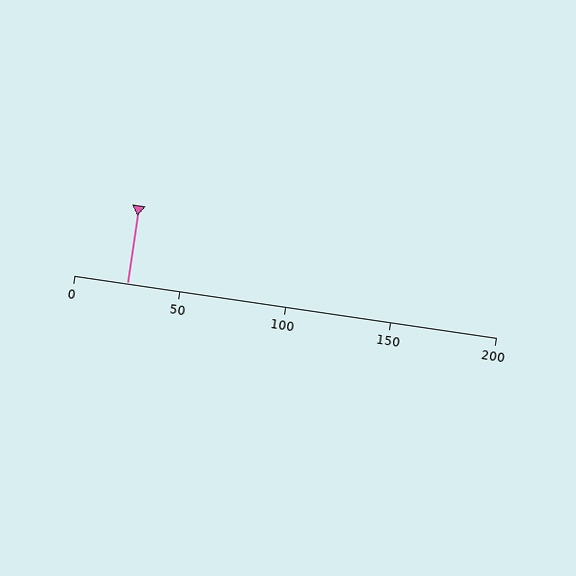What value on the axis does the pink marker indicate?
The marker indicates approximately 25.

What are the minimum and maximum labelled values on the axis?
The axis runs from 0 to 200.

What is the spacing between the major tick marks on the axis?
The major ticks are spaced 50 apart.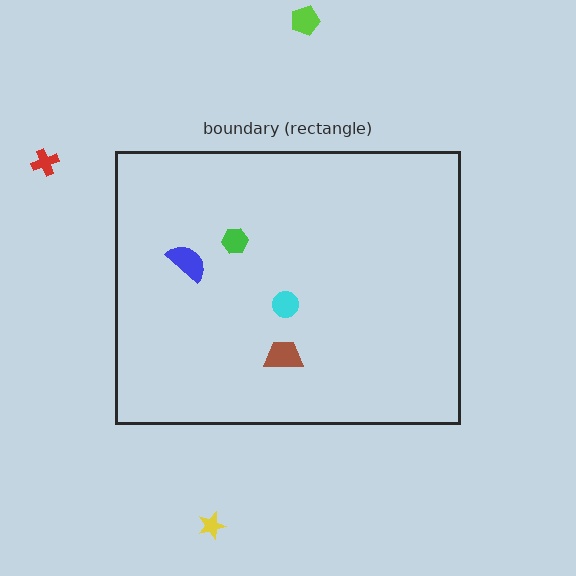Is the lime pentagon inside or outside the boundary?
Outside.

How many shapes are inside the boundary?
4 inside, 3 outside.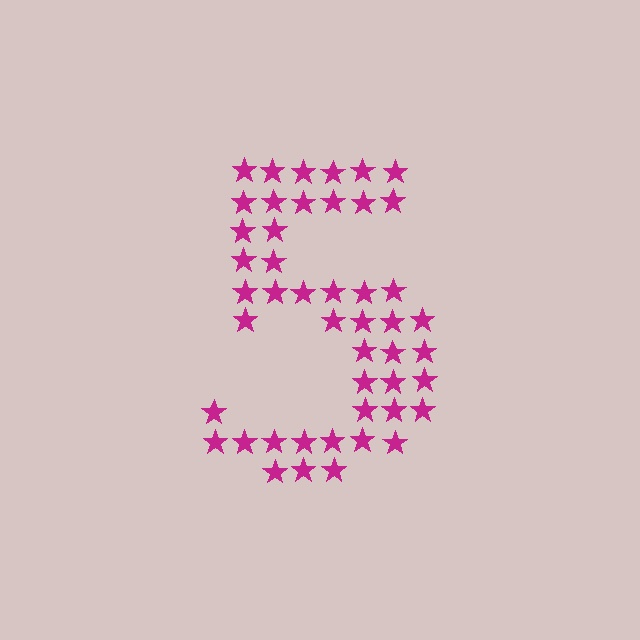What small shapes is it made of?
It is made of small stars.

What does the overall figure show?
The overall figure shows the digit 5.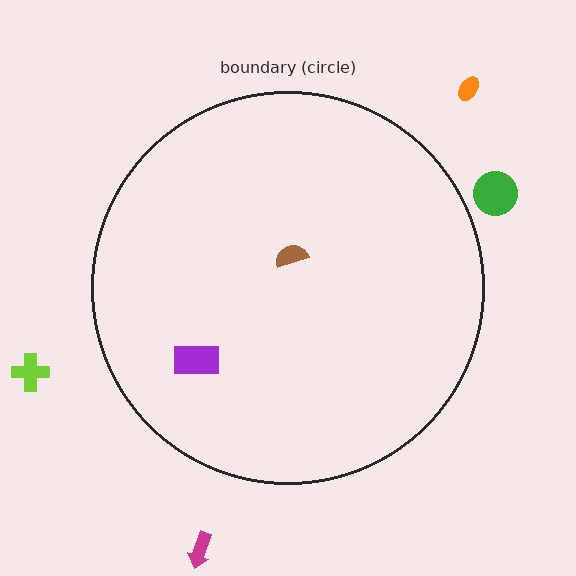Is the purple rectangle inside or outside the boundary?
Inside.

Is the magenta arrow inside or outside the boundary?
Outside.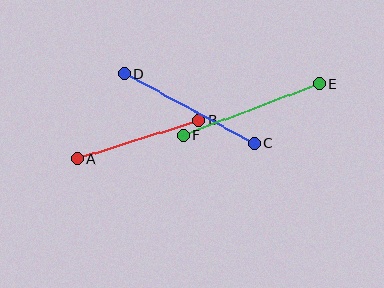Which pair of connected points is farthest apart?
Points C and D are farthest apart.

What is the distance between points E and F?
The distance is approximately 145 pixels.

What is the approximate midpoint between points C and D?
The midpoint is at approximately (189, 108) pixels.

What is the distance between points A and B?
The distance is approximately 128 pixels.